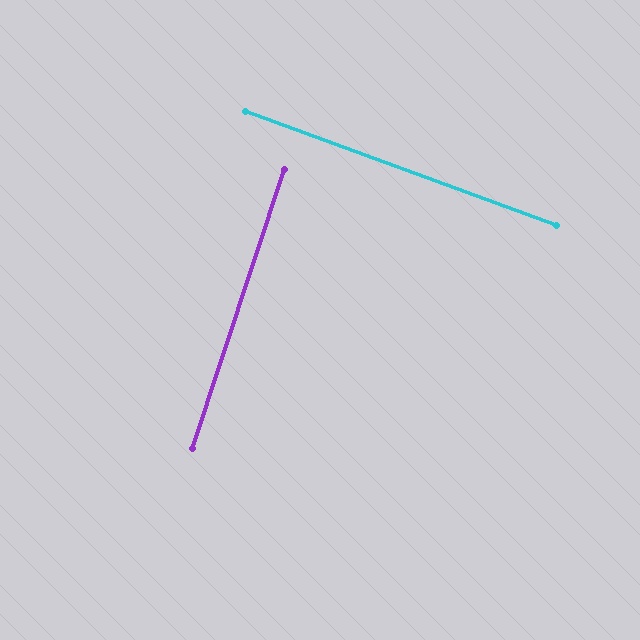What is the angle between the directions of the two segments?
Approximately 88 degrees.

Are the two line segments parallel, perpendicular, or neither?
Perpendicular — they meet at approximately 88°.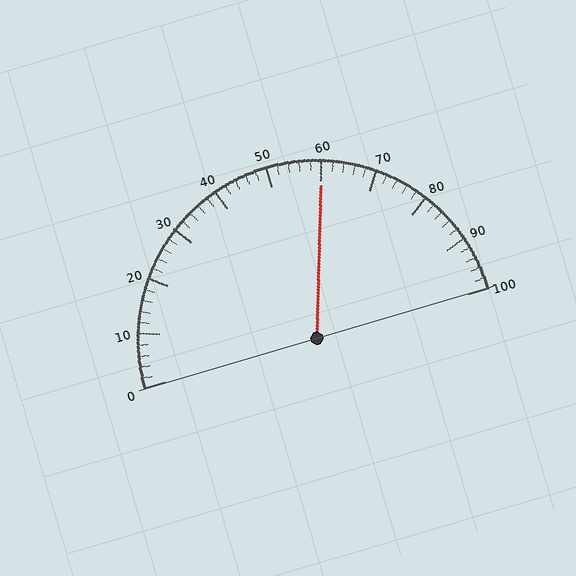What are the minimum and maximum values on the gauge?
The gauge ranges from 0 to 100.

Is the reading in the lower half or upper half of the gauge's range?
The reading is in the upper half of the range (0 to 100).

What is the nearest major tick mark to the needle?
The nearest major tick mark is 60.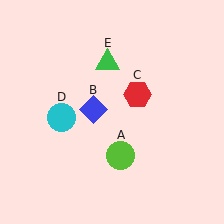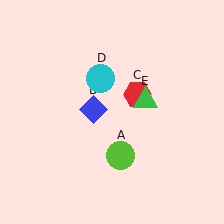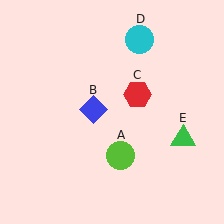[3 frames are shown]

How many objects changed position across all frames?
2 objects changed position: cyan circle (object D), green triangle (object E).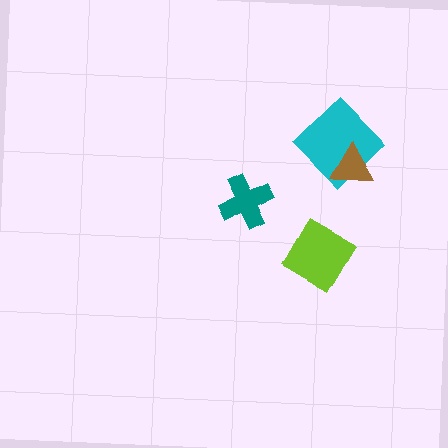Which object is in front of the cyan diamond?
The brown triangle is in front of the cyan diamond.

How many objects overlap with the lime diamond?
0 objects overlap with the lime diamond.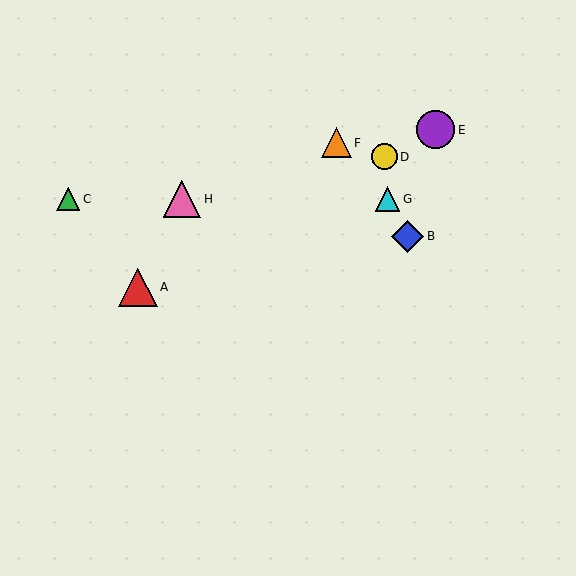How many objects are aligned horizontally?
3 objects (C, G, H) are aligned horizontally.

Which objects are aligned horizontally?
Objects C, G, H are aligned horizontally.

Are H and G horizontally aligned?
Yes, both are at y≈199.